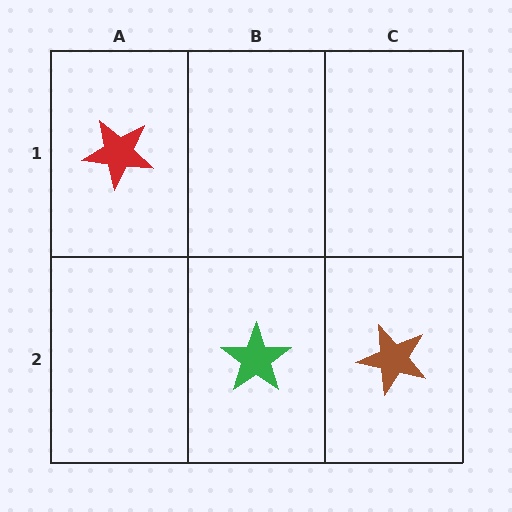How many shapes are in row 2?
2 shapes.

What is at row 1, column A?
A red star.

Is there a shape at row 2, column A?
No, that cell is empty.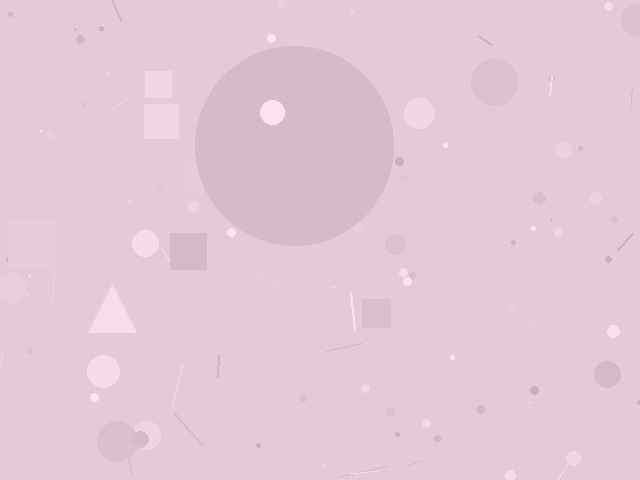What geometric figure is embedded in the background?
A circle is embedded in the background.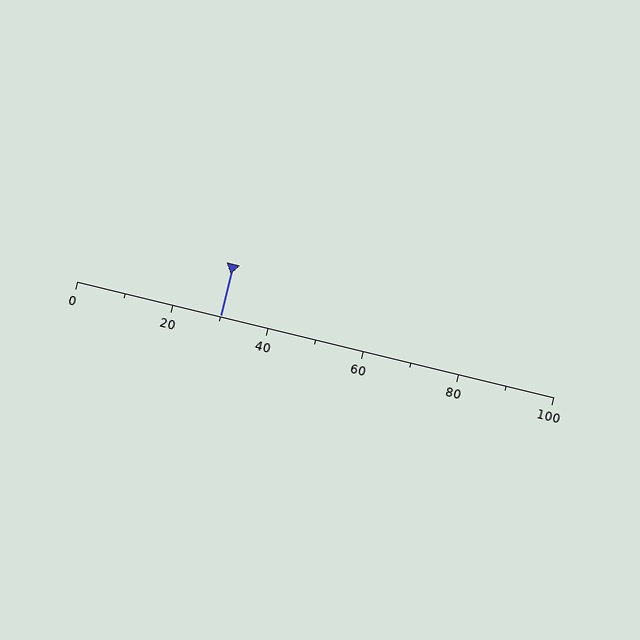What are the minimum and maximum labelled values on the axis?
The axis runs from 0 to 100.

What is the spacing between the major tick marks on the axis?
The major ticks are spaced 20 apart.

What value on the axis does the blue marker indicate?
The marker indicates approximately 30.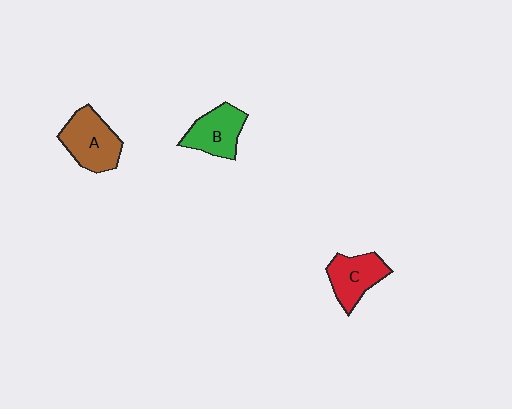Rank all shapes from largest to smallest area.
From largest to smallest: A (brown), B (green), C (red).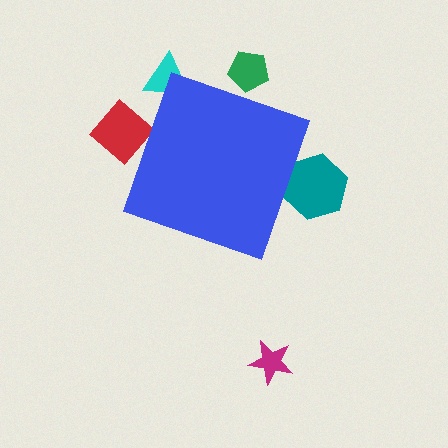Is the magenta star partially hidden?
No, the magenta star is fully visible.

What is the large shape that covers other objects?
A blue diamond.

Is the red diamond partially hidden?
Yes, the red diamond is partially hidden behind the blue diamond.